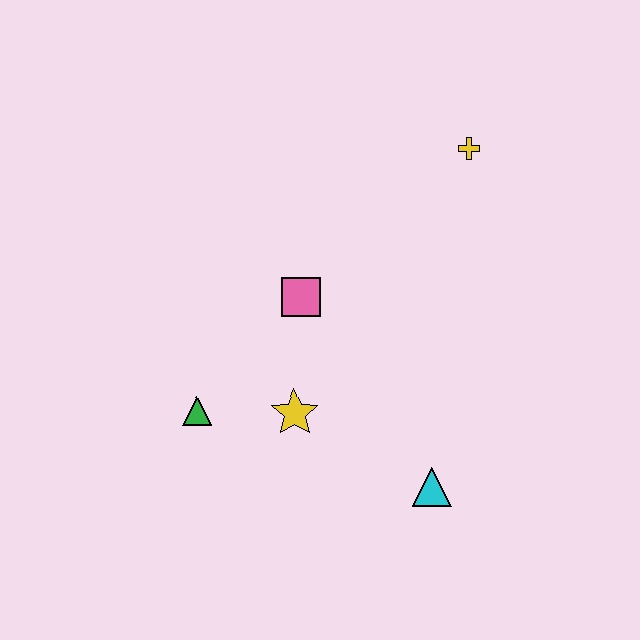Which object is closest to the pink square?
The yellow star is closest to the pink square.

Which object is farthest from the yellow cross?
The green triangle is farthest from the yellow cross.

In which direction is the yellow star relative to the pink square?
The yellow star is below the pink square.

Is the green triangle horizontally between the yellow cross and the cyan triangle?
No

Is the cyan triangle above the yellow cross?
No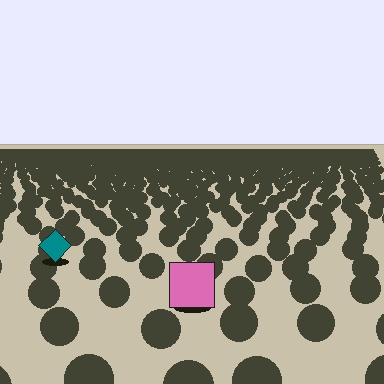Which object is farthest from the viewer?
The teal diamond is farthest from the viewer. It appears smaller and the ground texture around it is denser.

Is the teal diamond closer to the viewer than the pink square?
No. The pink square is closer — you can tell from the texture gradient: the ground texture is coarser near it.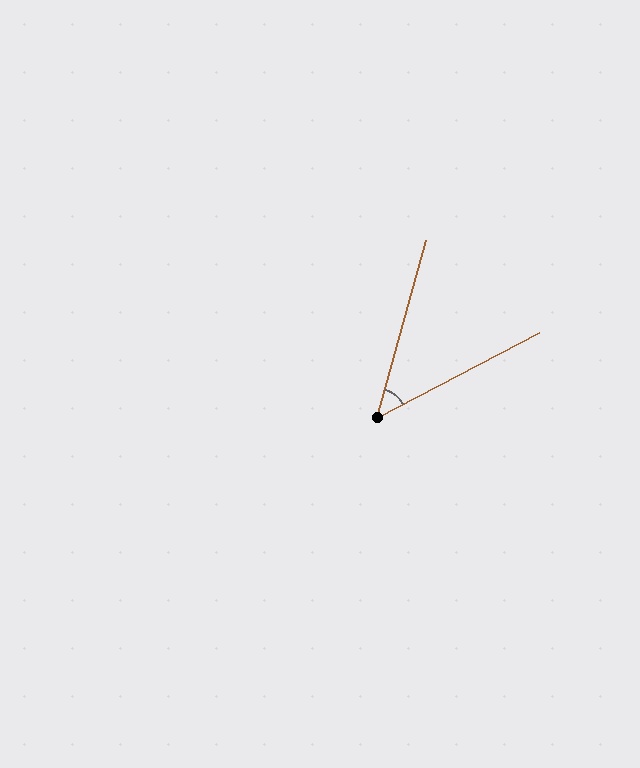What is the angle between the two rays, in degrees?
Approximately 47 degrees.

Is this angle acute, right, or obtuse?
It is acute.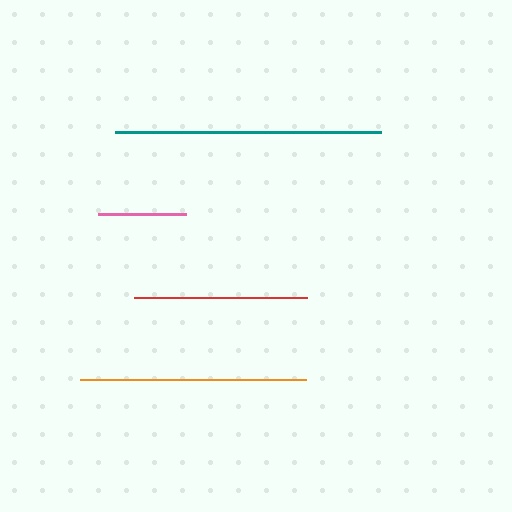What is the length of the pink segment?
The pink segment is approximately 88 pixels long.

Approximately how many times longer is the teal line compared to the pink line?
The teal line is approximately 3.0 times the length of the pink line.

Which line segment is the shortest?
The pink line is the shortest at approximately 88 pixels.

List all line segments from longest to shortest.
From longest to shortest: teal, orange, red, pink.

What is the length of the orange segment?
The orange segment is approximately 226 pixels long.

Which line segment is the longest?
The teal line is the longest at approximately 266 pixels.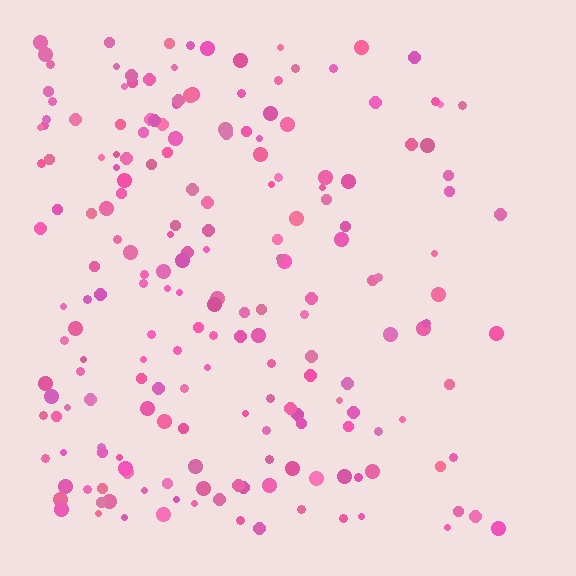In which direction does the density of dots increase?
From right to left, with the left side densest.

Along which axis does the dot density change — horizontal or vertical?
Horizontal.